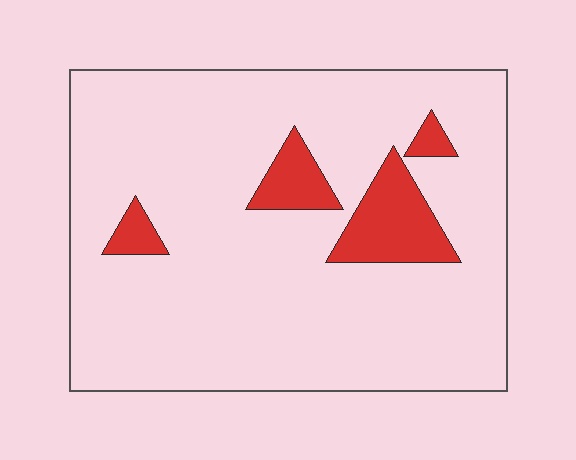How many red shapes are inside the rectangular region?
4.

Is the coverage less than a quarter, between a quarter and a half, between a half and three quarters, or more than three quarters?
Less than a quarter.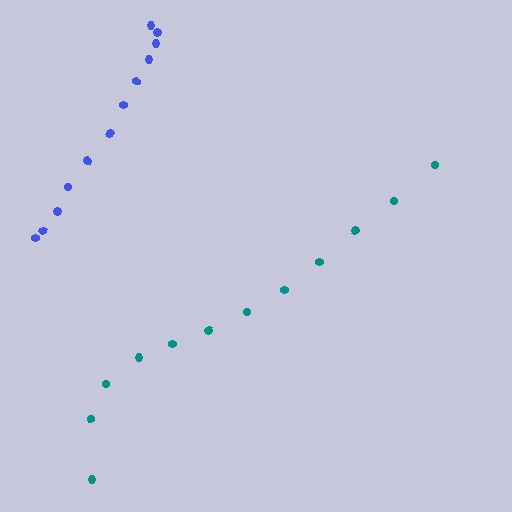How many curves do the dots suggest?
There are 2 distinct paths.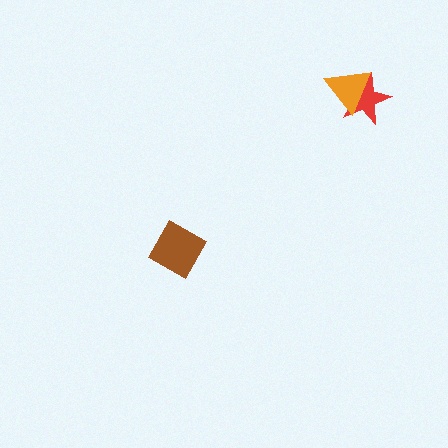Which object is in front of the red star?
The orange triangle is in front of the red star.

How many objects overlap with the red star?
1 object overlaps with the red star.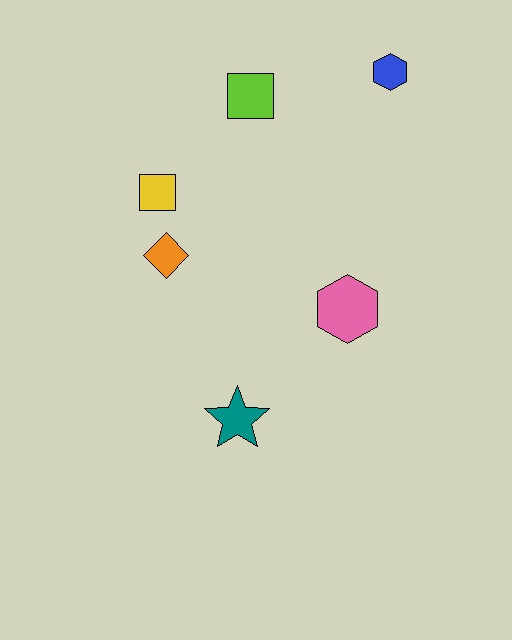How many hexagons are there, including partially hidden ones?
There are 2 hexagons.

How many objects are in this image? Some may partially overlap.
There are 6 objects.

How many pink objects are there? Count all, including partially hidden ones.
There is 1 pink object.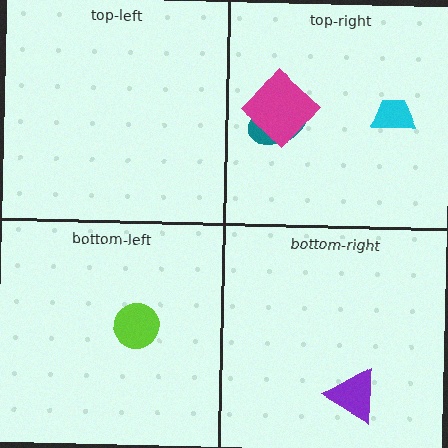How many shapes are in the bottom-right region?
1.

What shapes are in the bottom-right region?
The purple triangle.